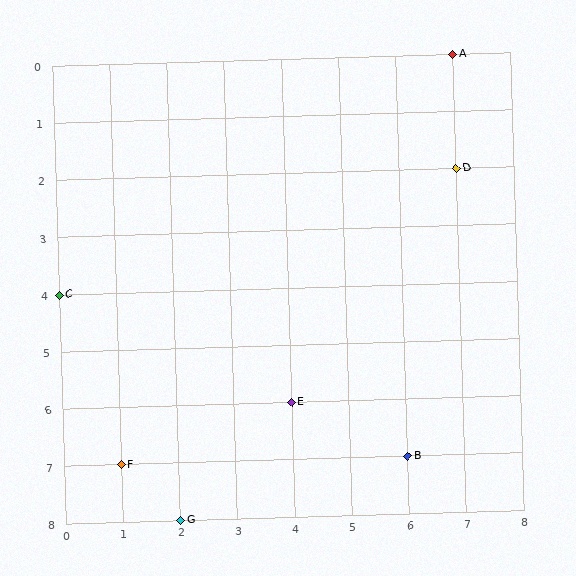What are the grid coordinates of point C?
Point C is at grid coordinates (0, 4).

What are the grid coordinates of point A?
Point A is at grid coordinates (7, 0).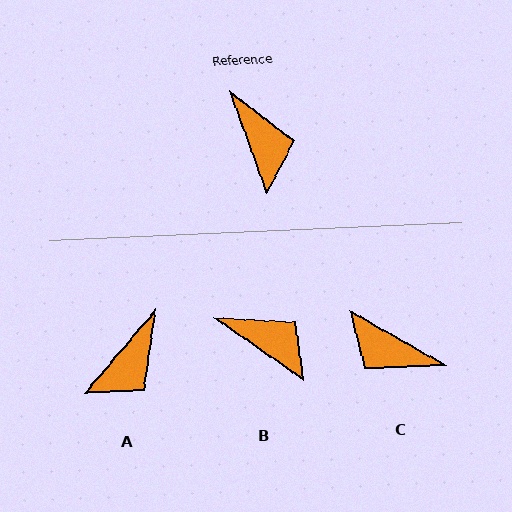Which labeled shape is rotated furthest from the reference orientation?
C, about 139 degrees away.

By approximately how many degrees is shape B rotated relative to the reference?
Approximately 36 degrees counter-clockwise.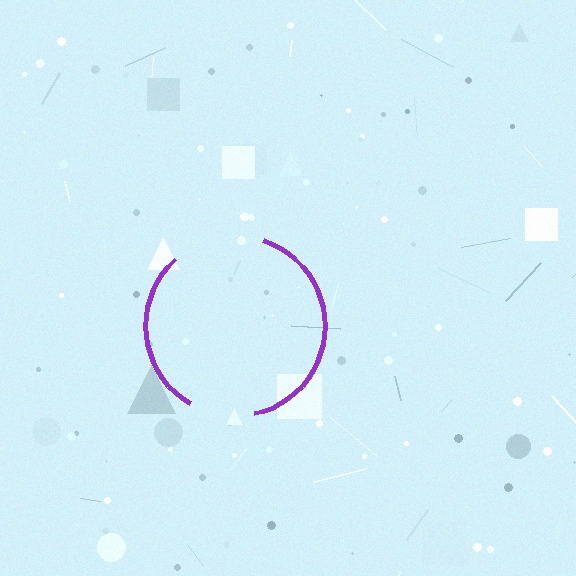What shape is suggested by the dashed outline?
The dashed outline suggests a circle.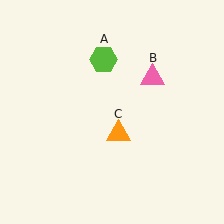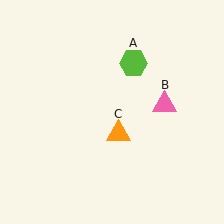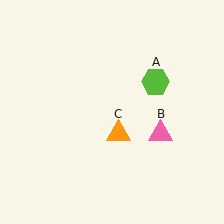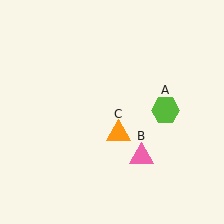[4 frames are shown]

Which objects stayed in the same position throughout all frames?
Orange triangle (object C) remained stationary.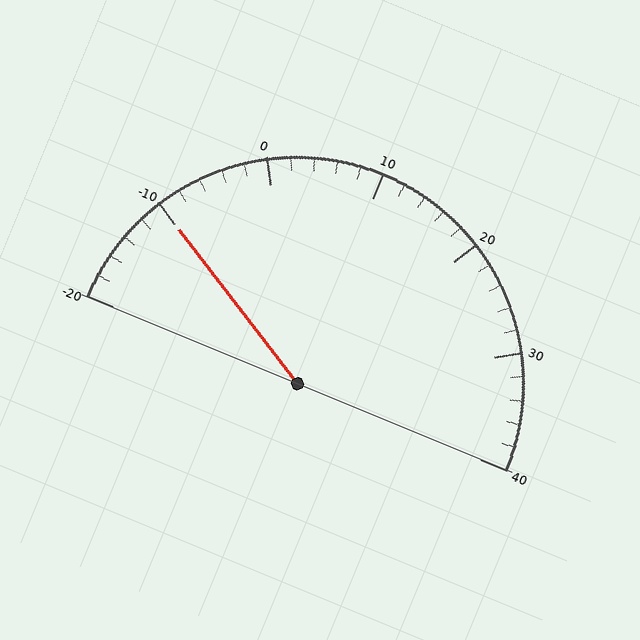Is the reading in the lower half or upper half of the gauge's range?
The reading is in the lower half of the range (-20 to 40).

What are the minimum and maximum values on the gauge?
The gauge ranges from -20 to 40.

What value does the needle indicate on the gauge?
The needle indicates approximately -10.